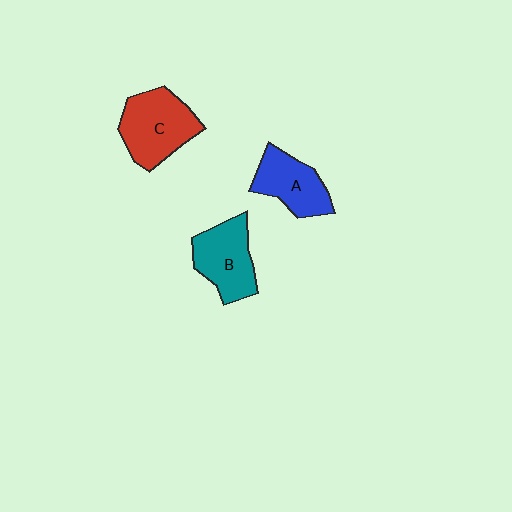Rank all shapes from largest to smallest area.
From largest to smallest: C (red), B (teal), A (blue).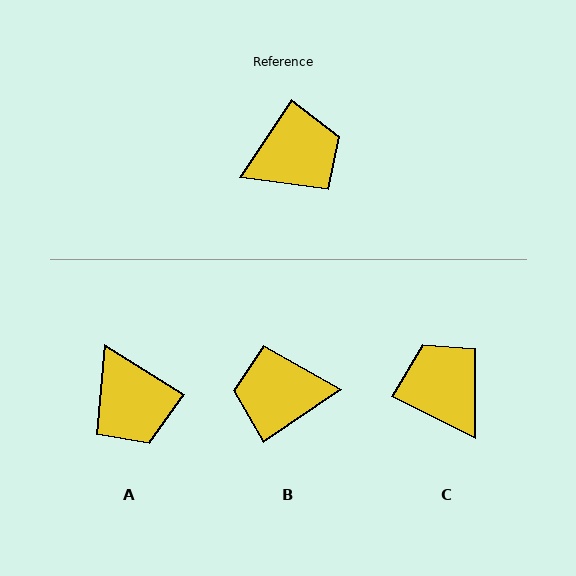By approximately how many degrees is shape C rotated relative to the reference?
Approximately 98 degrees counter-clockwise.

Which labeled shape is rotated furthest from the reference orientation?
B, about 158 degrees away.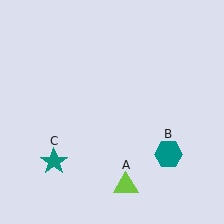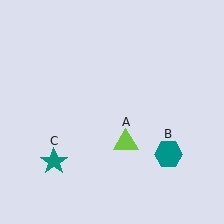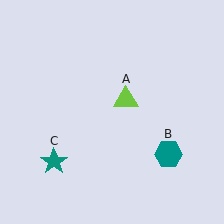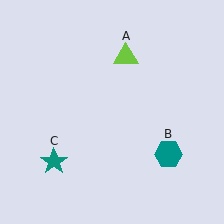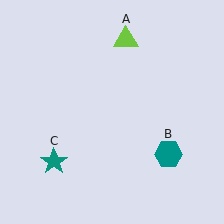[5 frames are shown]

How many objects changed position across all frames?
1 object changed position: lime triangle (object A).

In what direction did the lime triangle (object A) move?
The lime triangle (object A) moved up.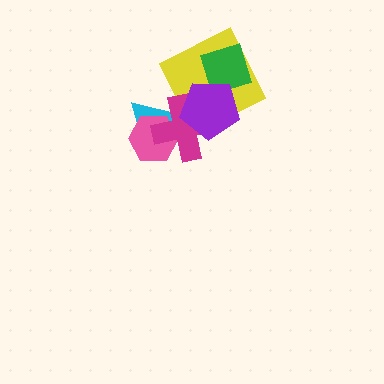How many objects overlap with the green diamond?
2 objects overlap with the green diamond.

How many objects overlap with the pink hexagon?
2 objects overlap with the pink hexagon.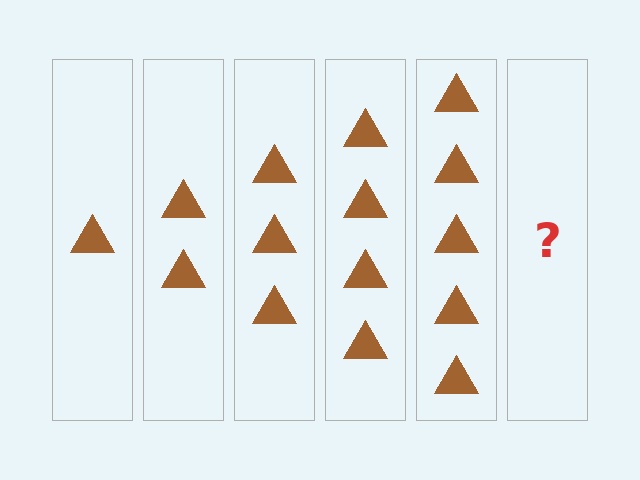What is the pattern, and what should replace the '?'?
The pattern is that each step adds one more triangle. The '?' should be 6 triangles.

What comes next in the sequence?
The next element should be 6 triangles.